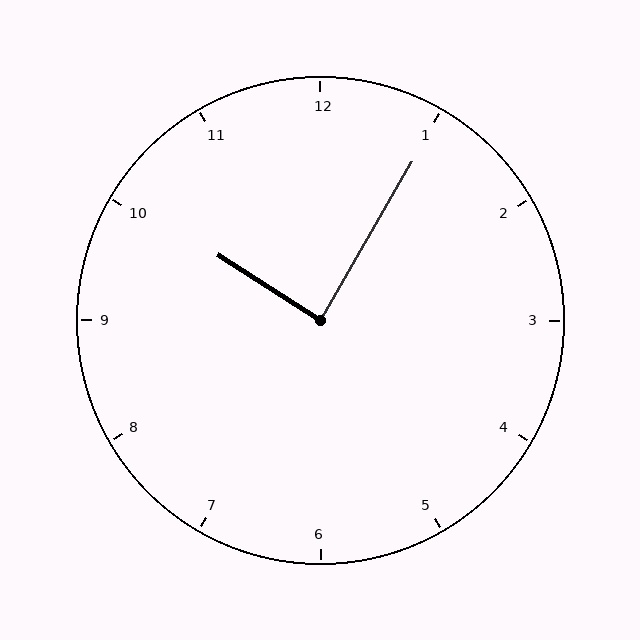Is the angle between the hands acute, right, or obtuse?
It is right.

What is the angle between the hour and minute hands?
Approximately 88 degrees.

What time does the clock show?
10:05.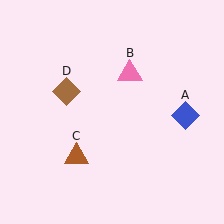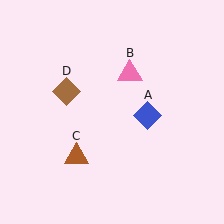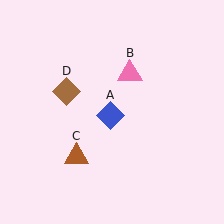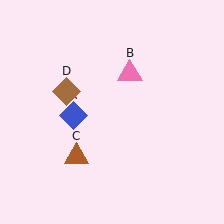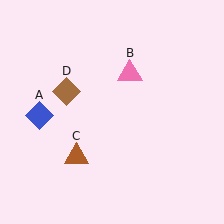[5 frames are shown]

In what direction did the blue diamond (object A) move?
The blue diamond (object A) moved left.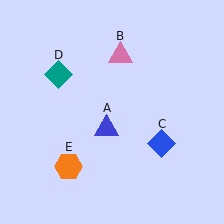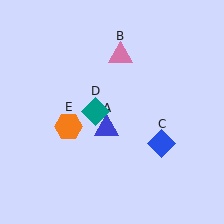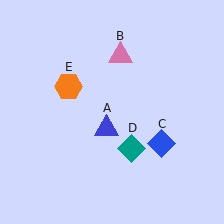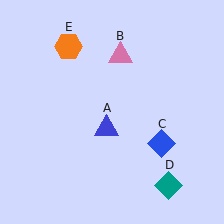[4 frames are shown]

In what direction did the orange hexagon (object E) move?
The orange hexagon (object E) moved up.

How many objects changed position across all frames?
2 objects changed position: teal diamond (object D), orange hexagon (object E).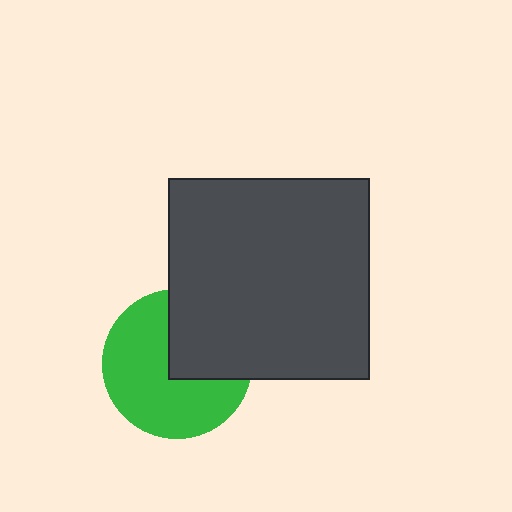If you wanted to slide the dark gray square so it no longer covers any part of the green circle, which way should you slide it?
Slide it toward the upper-right — that is the most direct way to separate the two shapes.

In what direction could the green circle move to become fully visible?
The green circle could move toward the lower-left. That would shift it out from behind the dark gray square entirely.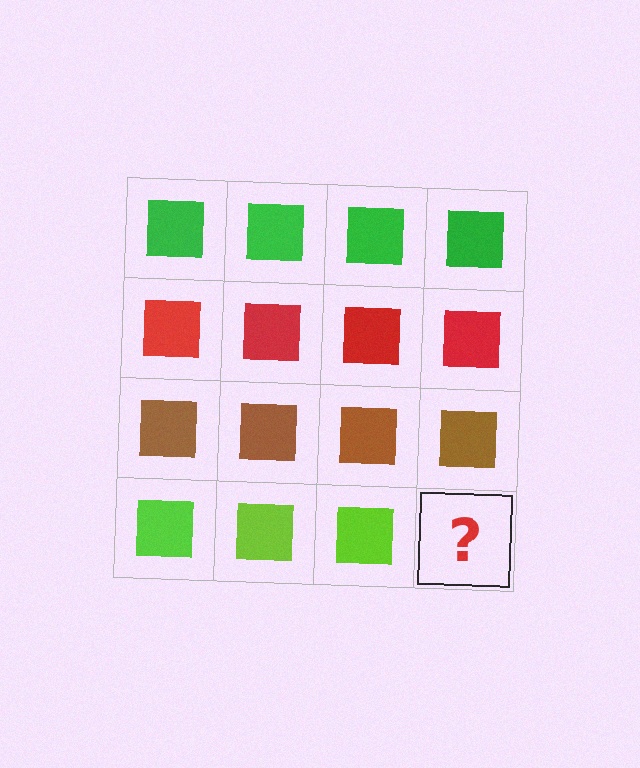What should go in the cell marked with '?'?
The missing cell should contain a lime square.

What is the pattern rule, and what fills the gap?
The rule is that each row has a consistent color. The gap should be filled with a lime square.